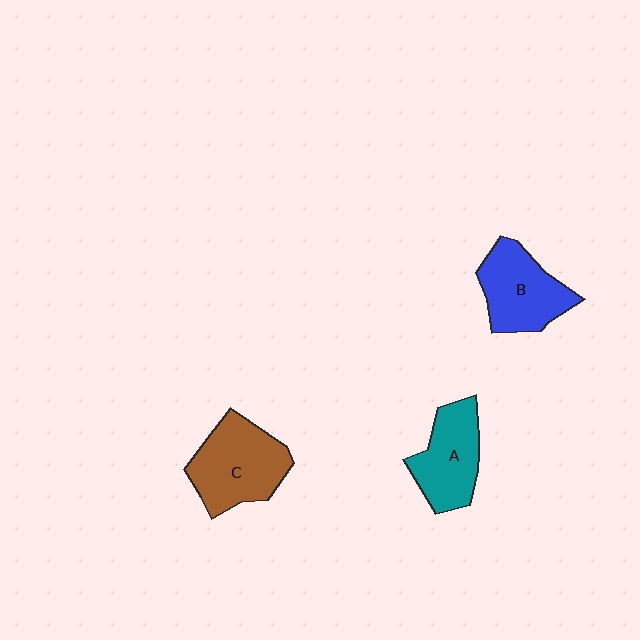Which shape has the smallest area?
Shape A (teal).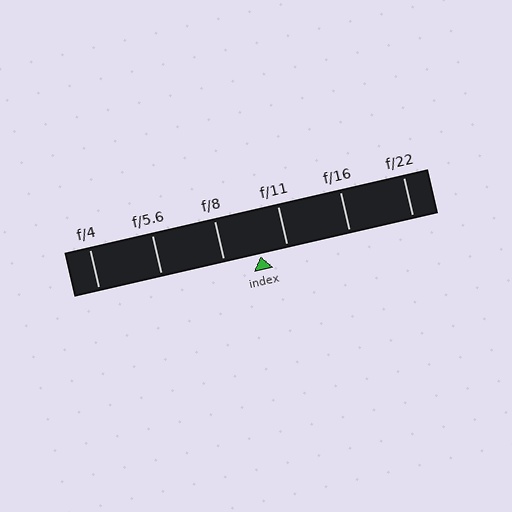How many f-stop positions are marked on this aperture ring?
There are 6 f-stop positions marked.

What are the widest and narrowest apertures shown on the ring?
The widest aperture shown is f/4 and the narrowest is f/22.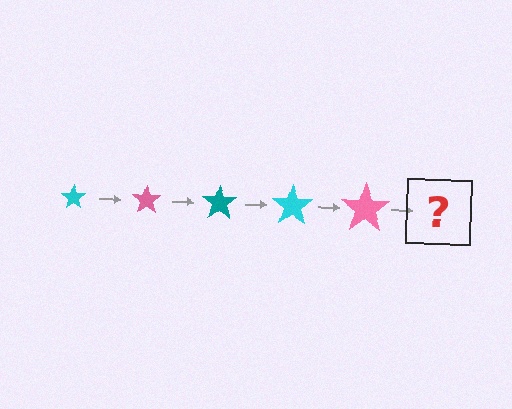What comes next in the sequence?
The next element should be a teal star, larger than the previous one.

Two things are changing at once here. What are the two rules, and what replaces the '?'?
The two rules are that the star grows larger each step and the color cycles through cyan, pink, and teal. The '?' should be a teal star, larger than the previous one.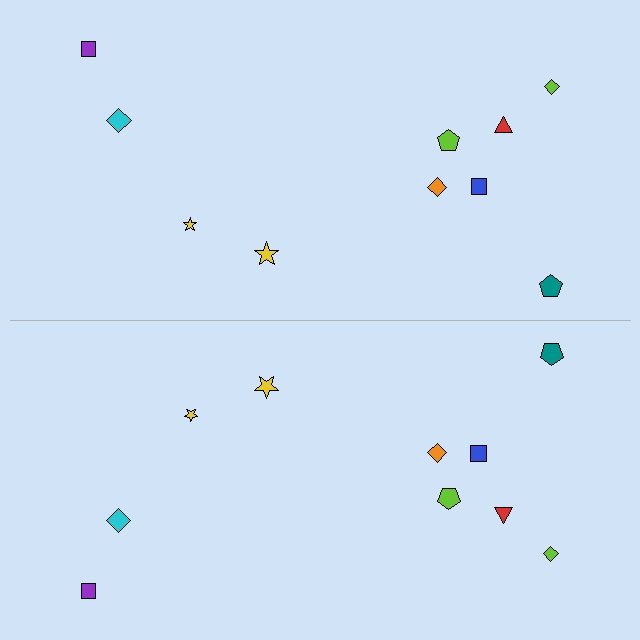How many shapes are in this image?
There are 20 shapes in this image.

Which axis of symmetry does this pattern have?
The pattern has a horizontal axis of symmetry running through the center of the image.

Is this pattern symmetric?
Yes, this pattern has bilateral (reflection) symmetry.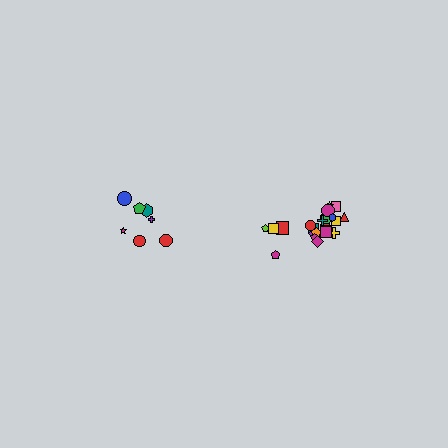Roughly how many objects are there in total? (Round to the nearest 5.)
Roughly 30 objects in total.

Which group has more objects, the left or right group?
The right group.